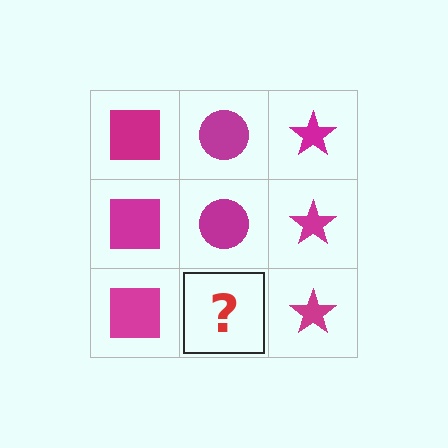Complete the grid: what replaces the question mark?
The question mark should be replaced with a magenta circle.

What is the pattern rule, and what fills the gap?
The rule is that each column has a consistent shape. The gap should be filled with a magenta circle.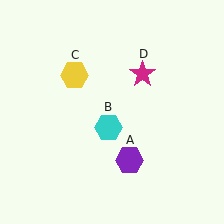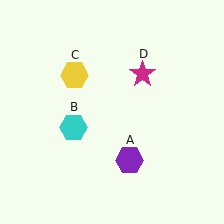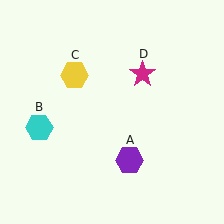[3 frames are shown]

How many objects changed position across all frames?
1 object changed position: cyan hexagon (object B).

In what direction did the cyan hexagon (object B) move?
The cyan hexagon (object B) moved left.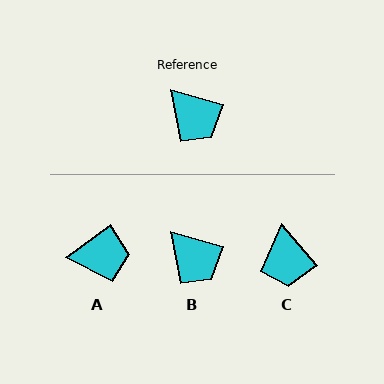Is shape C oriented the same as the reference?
No, it is off by about 35 degrees.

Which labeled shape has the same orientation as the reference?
B.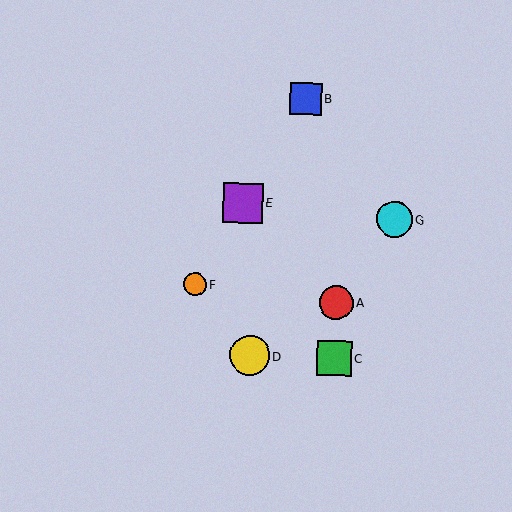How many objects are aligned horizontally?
2 objects (C, D) are aligned horizontally.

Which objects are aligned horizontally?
Objects C, D are aligned horizontally.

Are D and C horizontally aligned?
Yes, both are at y≈356.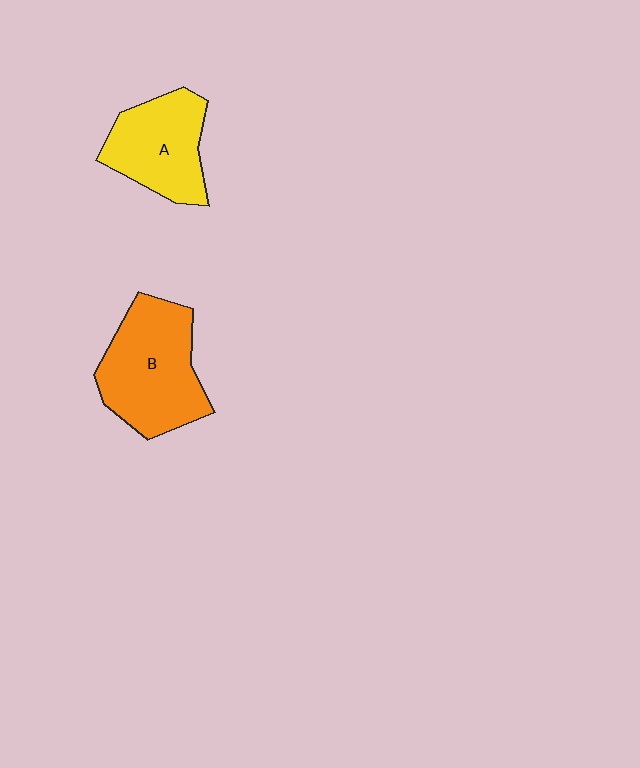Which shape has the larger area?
Shape B (orange).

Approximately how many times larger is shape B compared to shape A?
Approximately 1.3 times.